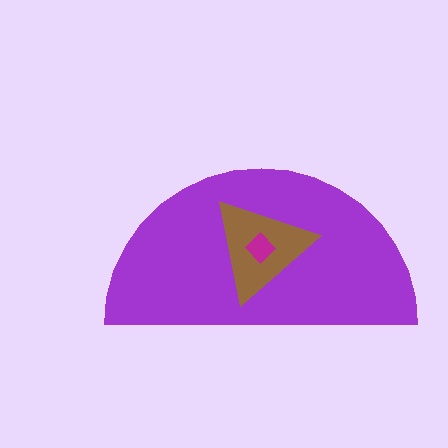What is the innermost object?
The magenta diamond.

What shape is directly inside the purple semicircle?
The brown triangle.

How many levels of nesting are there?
3.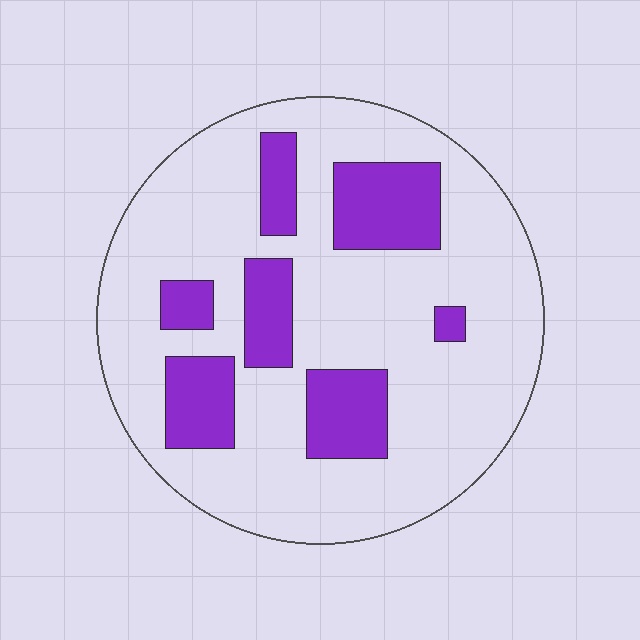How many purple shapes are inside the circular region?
7.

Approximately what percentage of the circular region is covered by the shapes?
Approximately 25%.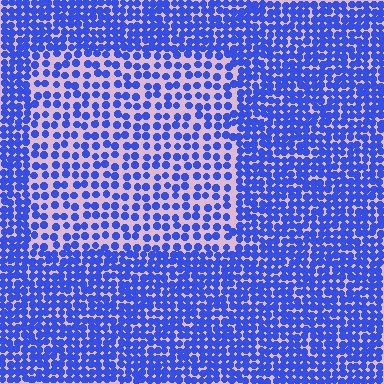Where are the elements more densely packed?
The elements are more densely packed outside the rectangle boundary.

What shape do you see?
I see a rectangle.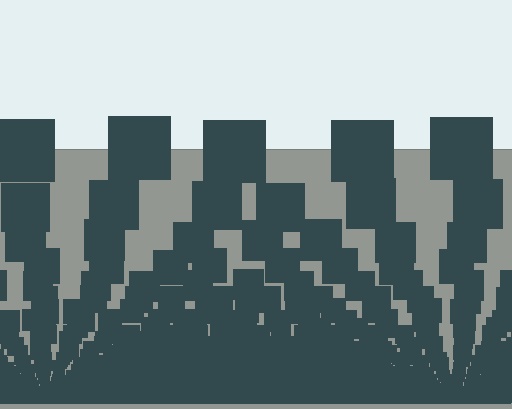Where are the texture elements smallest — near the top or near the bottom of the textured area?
Near the bottom.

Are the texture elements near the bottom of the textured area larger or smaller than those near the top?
Smaller. The gradient is inverted — elements near the bottom are smaller and denser.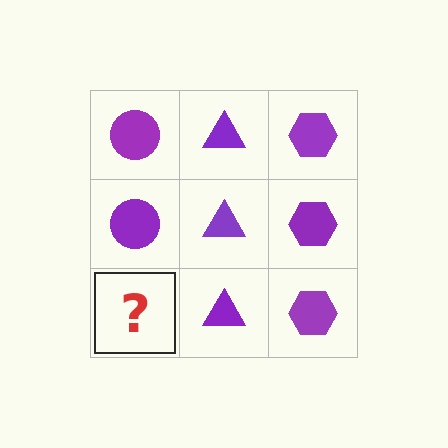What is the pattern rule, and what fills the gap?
The rule is that each column has a consistent shape. The gap should be filled with a purple circle.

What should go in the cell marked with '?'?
The missing cell should contain a purple circle.